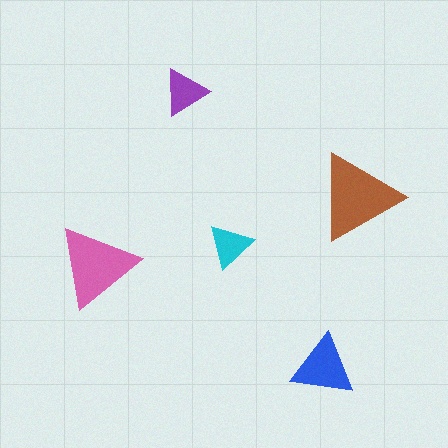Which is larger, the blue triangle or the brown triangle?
The brown one.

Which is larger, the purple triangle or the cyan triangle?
The purple one.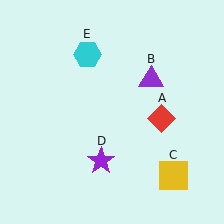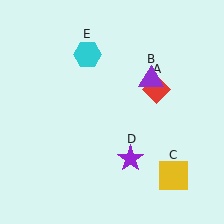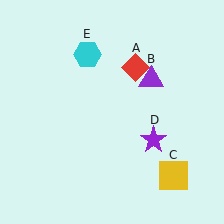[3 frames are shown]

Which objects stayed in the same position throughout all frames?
Purple triangle (object B) and yellow square (object C) and cyan hexagon (object E) remained stationary.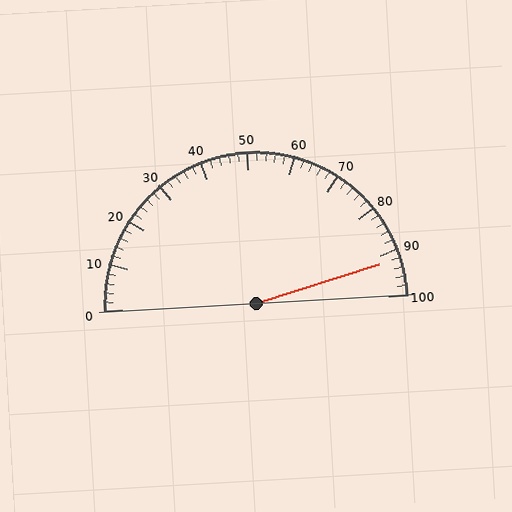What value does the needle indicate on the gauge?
The needle indicates approximately 92.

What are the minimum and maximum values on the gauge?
The gauge ranges from 0 to 100.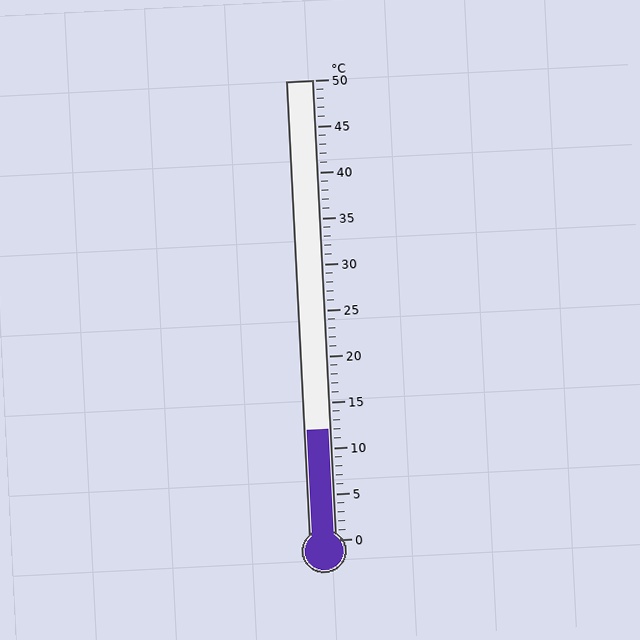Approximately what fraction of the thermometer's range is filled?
The thermometer is filled to approximately 25% of its range.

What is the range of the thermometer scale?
The thermometer scale ranges from 0°C to 50°C.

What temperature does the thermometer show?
The thermometer shows approximately 12°C.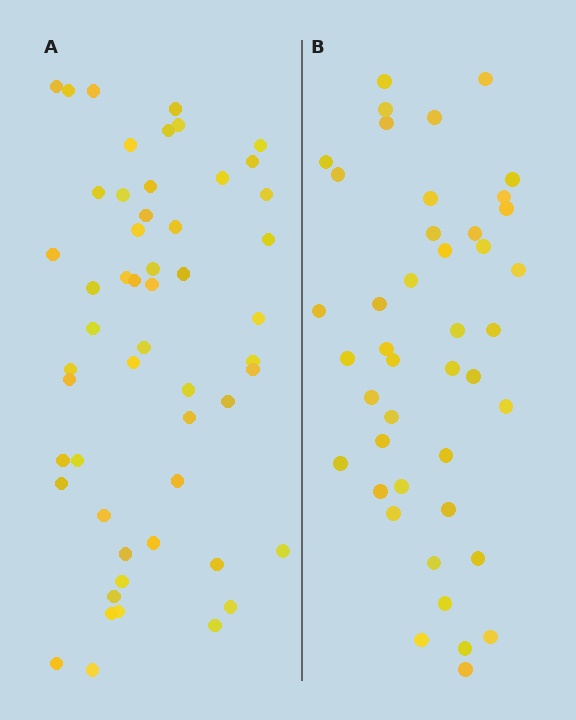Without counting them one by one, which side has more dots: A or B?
Region A (the left region) has more dots.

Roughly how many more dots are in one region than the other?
Region A has roughly 10 or so more dots than region B.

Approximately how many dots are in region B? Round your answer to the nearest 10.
About 40 dots. (The exact count is 43, which rounds to 40.)